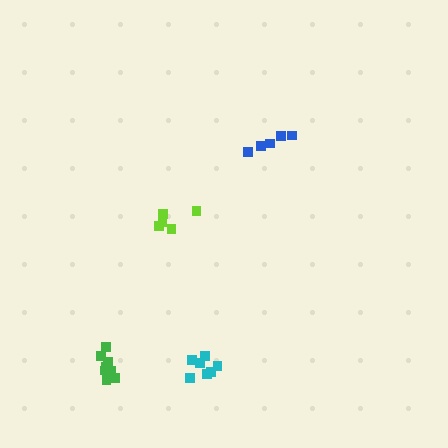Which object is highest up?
The blue cluster is topmost.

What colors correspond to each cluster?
The clusters are colored: blue, green, lime, cyan.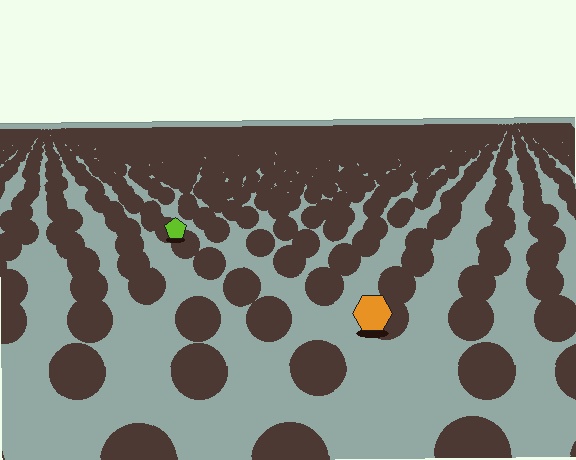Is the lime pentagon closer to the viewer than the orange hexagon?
No. The orange hexagon is closer — you can tell from the texture gradient: the ground texture is coarser near it.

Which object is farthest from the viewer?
The lime pentagon is farthest from the viewer. It appears smaller and the ground texture around it is denser.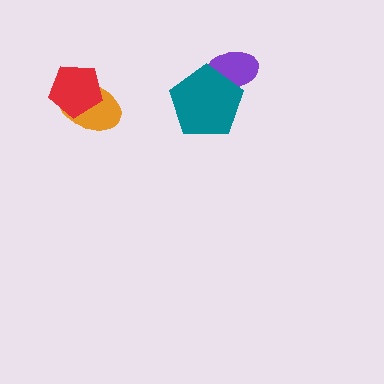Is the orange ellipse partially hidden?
Yes, it is partially covered by another shape.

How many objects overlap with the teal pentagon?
1 object overlaps with the teal pentagon.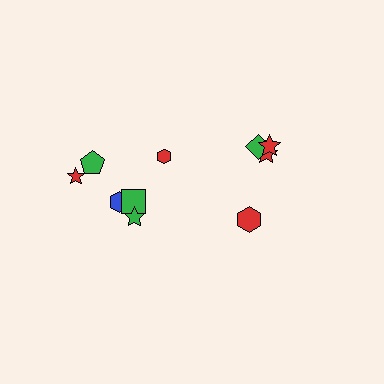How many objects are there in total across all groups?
There are 10 objects.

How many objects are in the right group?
There are 4 objects.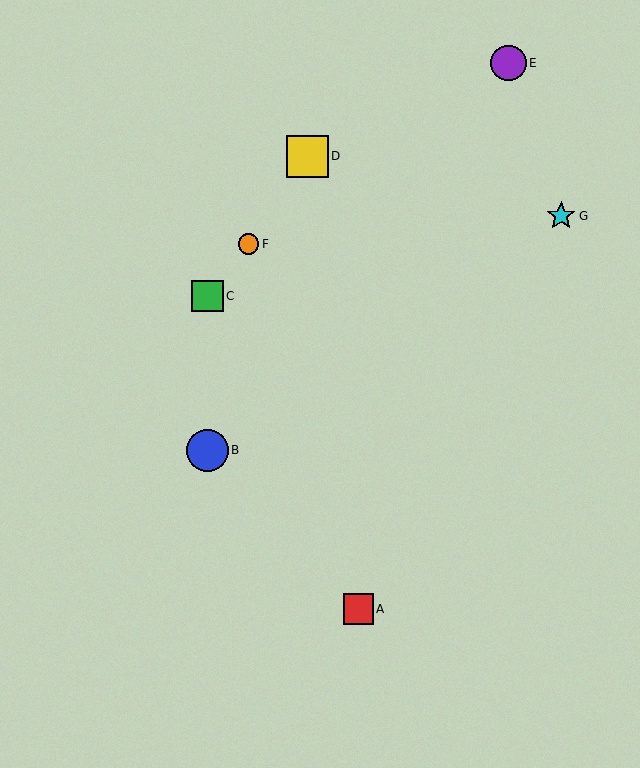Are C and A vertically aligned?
No, C is at x≈207 and A is at x≈358.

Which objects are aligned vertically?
Objects B, C are aligned vertically.